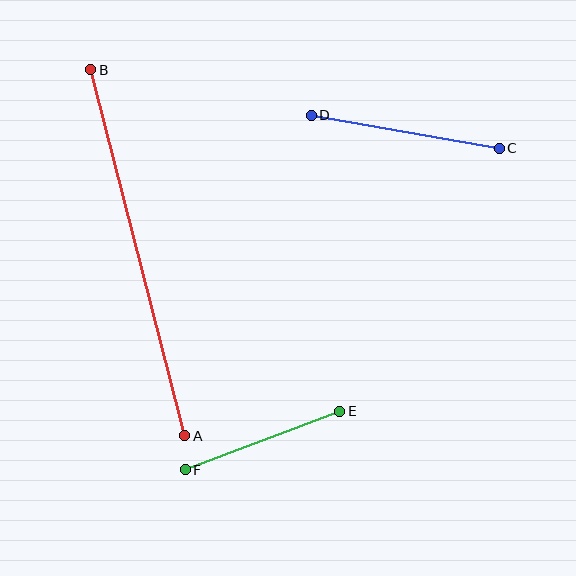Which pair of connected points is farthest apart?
Points A and B are farthest apart.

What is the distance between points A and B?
The distance is approximately 378 pixels.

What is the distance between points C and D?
The distance is approximately 191 pixels.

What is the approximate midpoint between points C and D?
The midpoint is at approximately (405, 132) pixels.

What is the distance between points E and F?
The distance is approximately 165 pixels.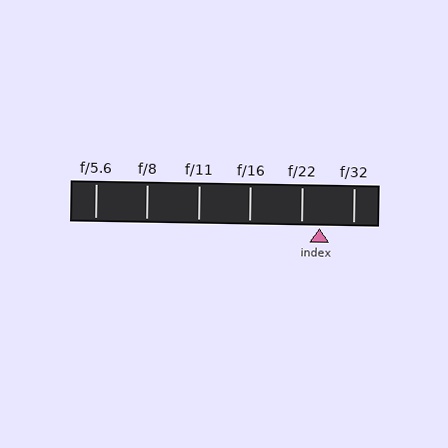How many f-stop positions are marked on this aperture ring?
There are 6 f-stop positions marked.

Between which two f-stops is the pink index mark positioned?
The index mark is between f/22 and f/32.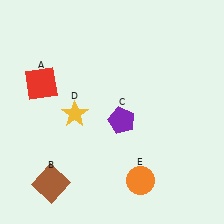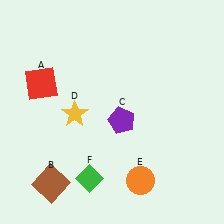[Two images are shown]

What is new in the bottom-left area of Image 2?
A green diamond (F) was added in the bottom-left area of Image 2.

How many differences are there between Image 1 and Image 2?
There is 1 difference between the two images.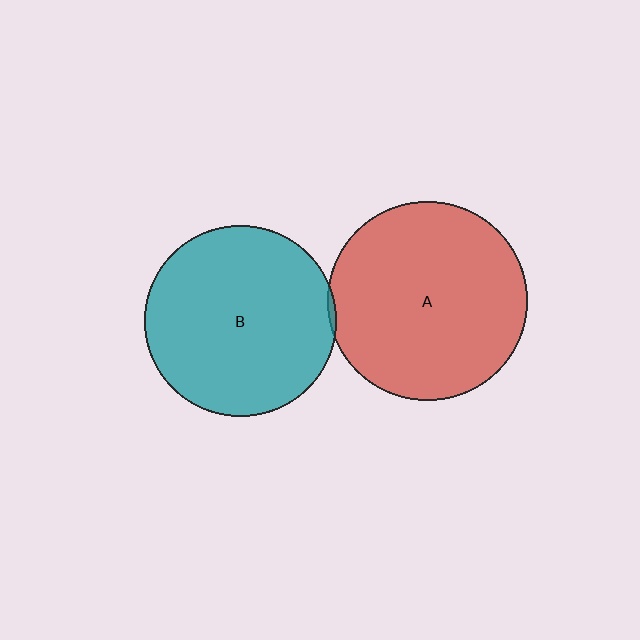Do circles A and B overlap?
Yes.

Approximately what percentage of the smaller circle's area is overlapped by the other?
Approximately 5%.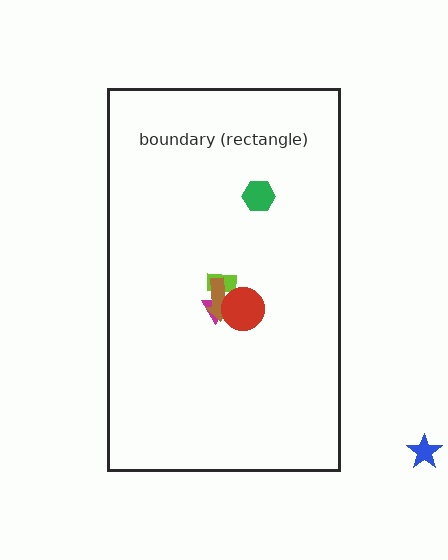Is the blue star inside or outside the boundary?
Outside.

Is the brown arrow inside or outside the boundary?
Inside.